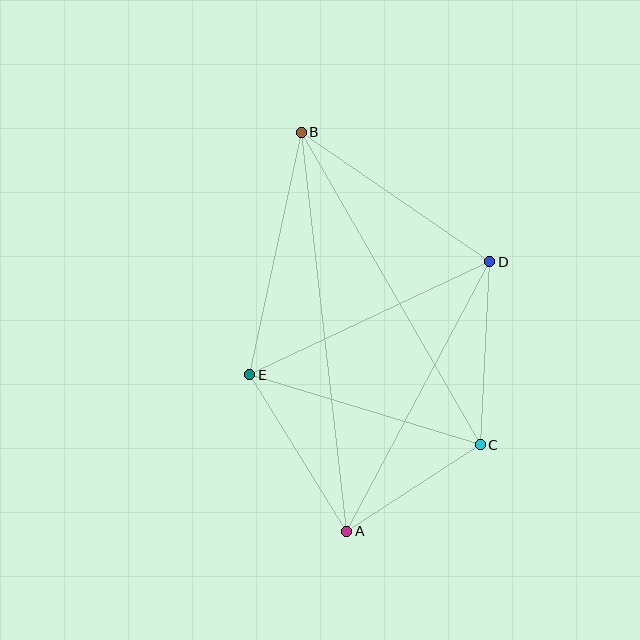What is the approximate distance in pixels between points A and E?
The distance between A and E is approximately 184 pixels.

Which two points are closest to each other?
Points A and C are closest to each other.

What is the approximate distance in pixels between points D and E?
The distance between D and E is approximately 265 pixels.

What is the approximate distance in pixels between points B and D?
The distance between B and D is approximately 229 pixels.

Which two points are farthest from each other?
Points A and B are farthest from each other.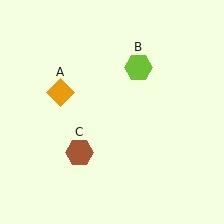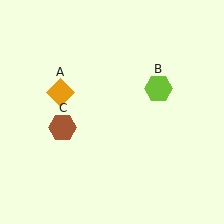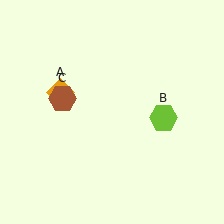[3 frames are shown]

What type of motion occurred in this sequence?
The lime hexagon (object B), brown hexagon (object C) rotated clockwise around the center of the scene.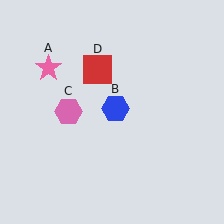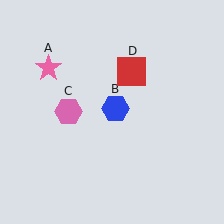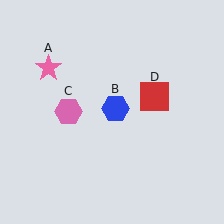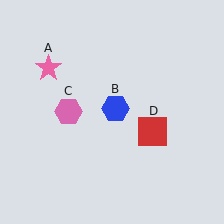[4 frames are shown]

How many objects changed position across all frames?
1 object changed position: red square (object D).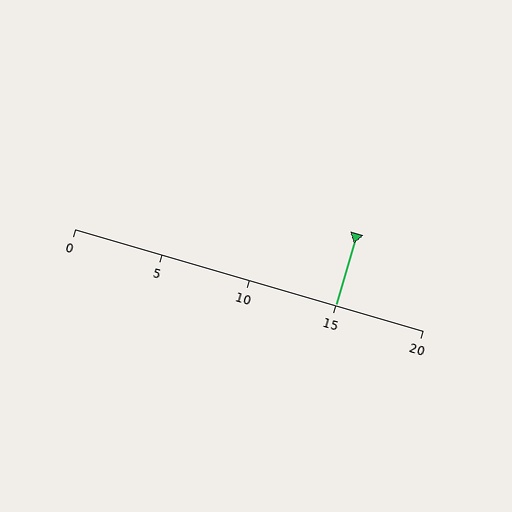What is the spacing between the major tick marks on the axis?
The major ticks are spaced 5 apart.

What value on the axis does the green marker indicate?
The marker indicates approximately 15.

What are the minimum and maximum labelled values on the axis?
The axis runs from 0 to 20.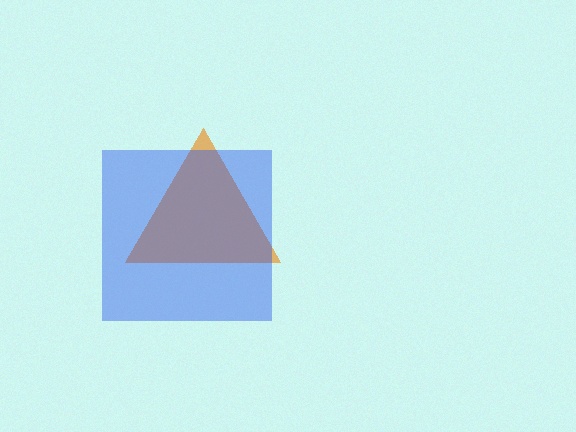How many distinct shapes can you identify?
There are 2 distinct shapes: an orange triangle, a blue square.